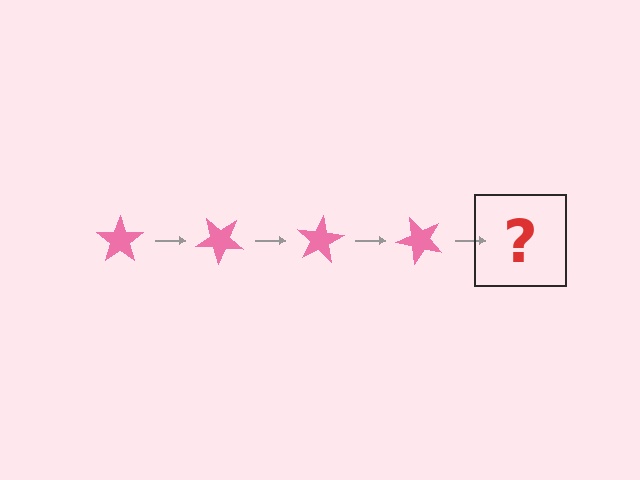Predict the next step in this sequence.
The next step is a pink star rotated 160 degrees.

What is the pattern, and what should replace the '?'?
The pattern is that the star rotates 40 degrees each step. The '?' should be a pink star rotated 160 degrees.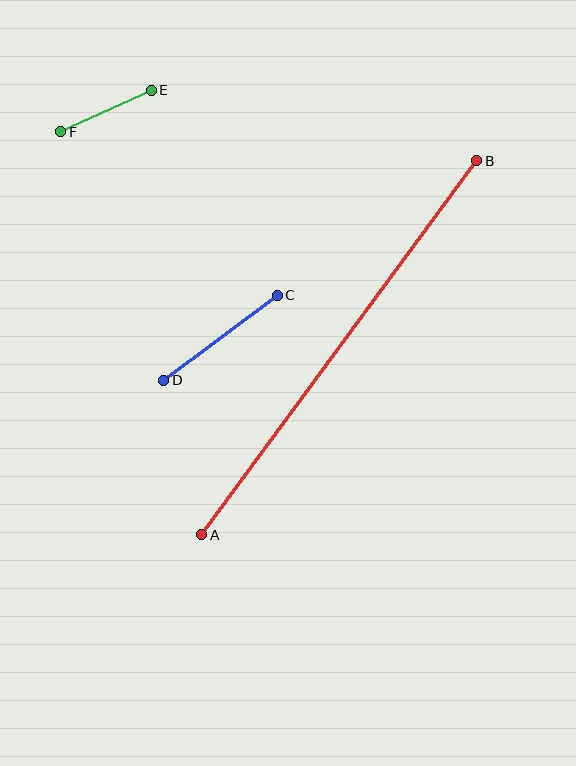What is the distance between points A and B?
The distance is approximately 464 pixels.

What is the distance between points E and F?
The distance is approximately 99 pixels.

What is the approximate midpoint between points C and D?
The midpoint is at approximately (220, 338) pixels.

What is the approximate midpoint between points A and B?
The midpoint is at approximately (339, 348) pixels.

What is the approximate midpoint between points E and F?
The midpoint is at approximately (106, 111) pixels.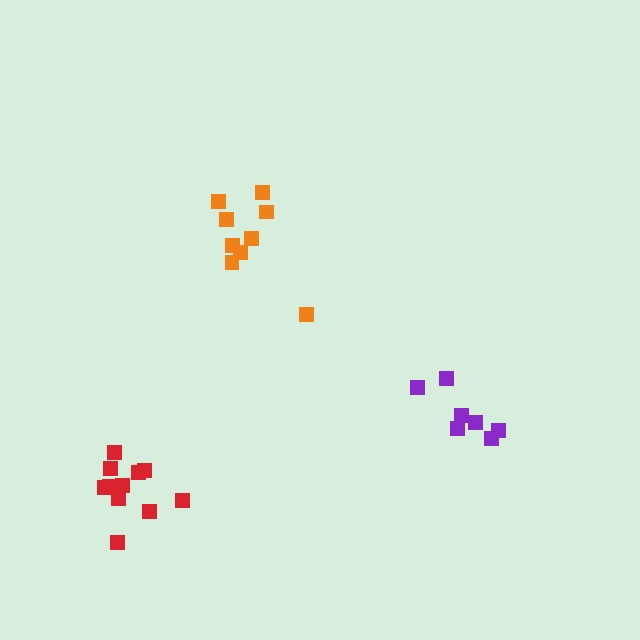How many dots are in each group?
Group 1: 9 dots, Group 2: 7 dots, Group 3: 11 dots (27 total).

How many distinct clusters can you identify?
There are 3 distinct clusters.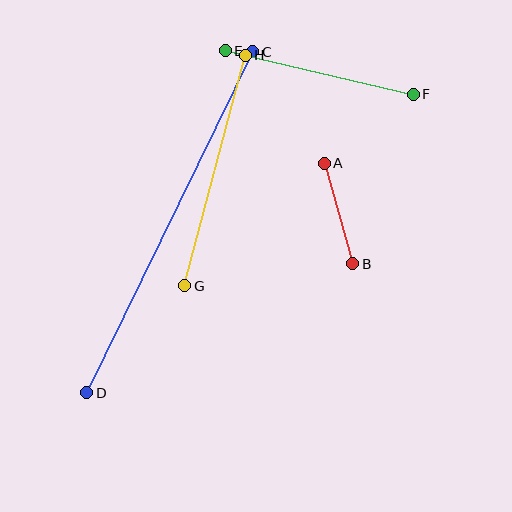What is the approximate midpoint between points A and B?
The midpoint is at approximately (338, 213) pixels.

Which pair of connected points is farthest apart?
Points C and D are farthest apart.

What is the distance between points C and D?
The distance is approximately 380 pixels.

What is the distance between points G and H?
The distance is approximately 238 pixels.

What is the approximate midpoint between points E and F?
The midpoint is at approximately (319, 73) pixels.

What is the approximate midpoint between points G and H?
The midpoint is at approximately (215, 171) pixels.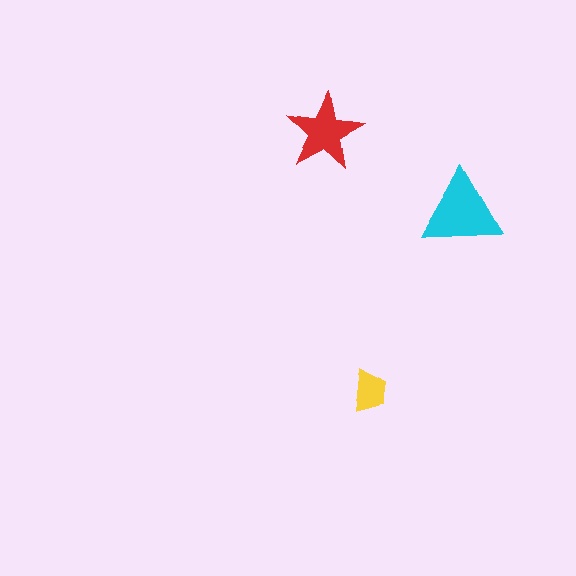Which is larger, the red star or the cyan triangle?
The cyan triangle.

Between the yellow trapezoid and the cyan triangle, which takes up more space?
The cyan triangle.